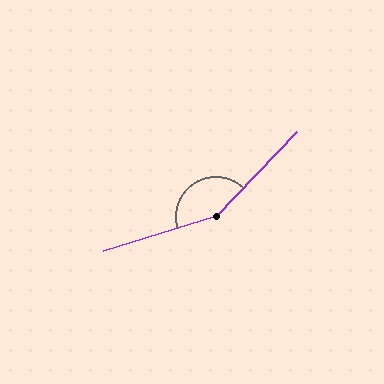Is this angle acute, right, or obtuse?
It is obtuse.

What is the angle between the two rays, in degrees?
Approximately 151 degrees.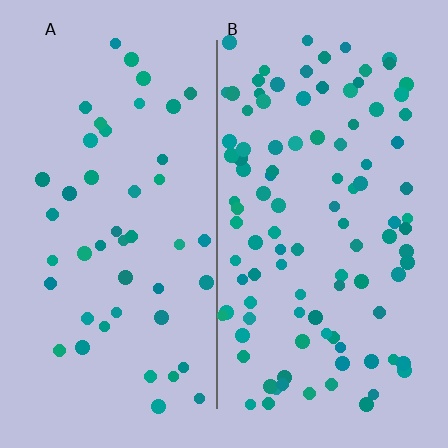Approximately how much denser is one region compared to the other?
Approximately 2.2× — region B over region A.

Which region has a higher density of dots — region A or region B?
B (the right).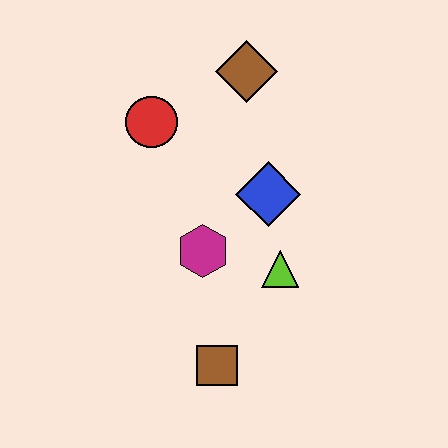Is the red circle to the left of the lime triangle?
Yes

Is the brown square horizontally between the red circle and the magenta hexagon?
No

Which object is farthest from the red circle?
The brown square is farthest from the red circle.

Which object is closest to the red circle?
The brown diamond is closest to the red circle.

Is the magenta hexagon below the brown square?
No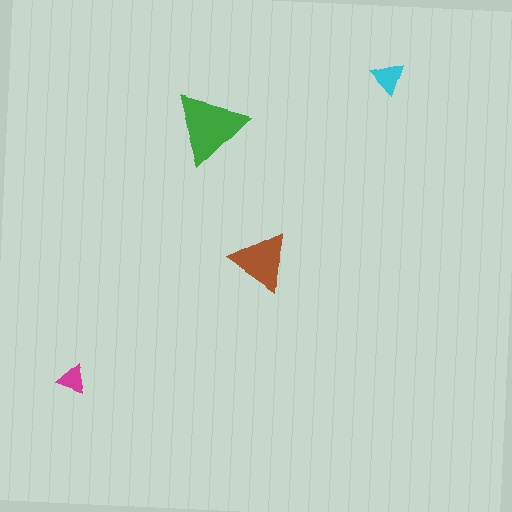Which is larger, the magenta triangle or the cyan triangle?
The cyan one.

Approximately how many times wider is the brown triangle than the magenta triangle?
About 2 times wider.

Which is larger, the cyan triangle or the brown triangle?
The brown one.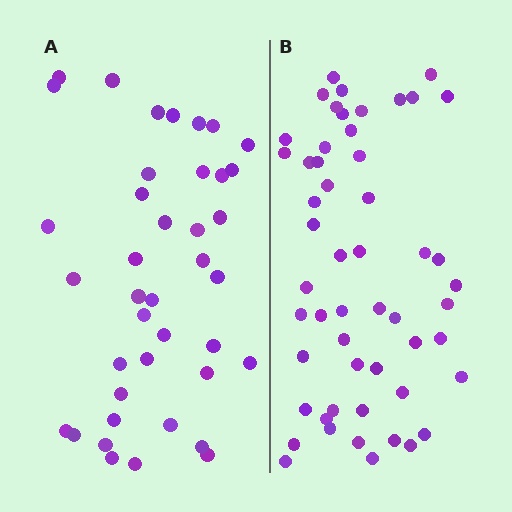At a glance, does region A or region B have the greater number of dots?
Region B (the right region) has more dots.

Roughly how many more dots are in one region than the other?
Region B has approximately 15 more dots than region A.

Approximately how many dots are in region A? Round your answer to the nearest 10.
About 40 dots.